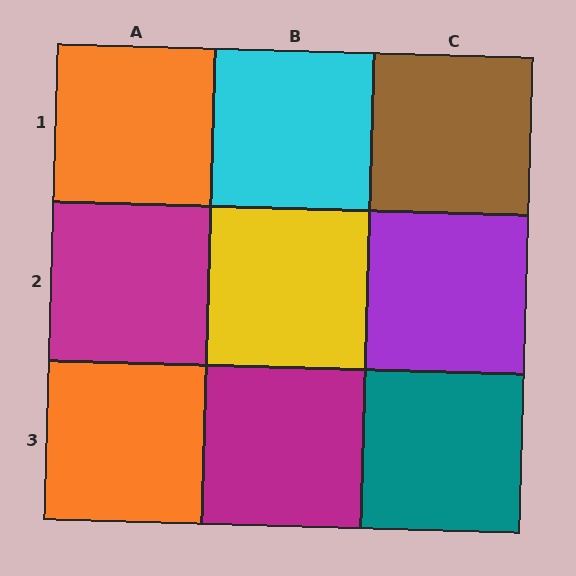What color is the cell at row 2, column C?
Purple.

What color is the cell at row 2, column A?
Magenta.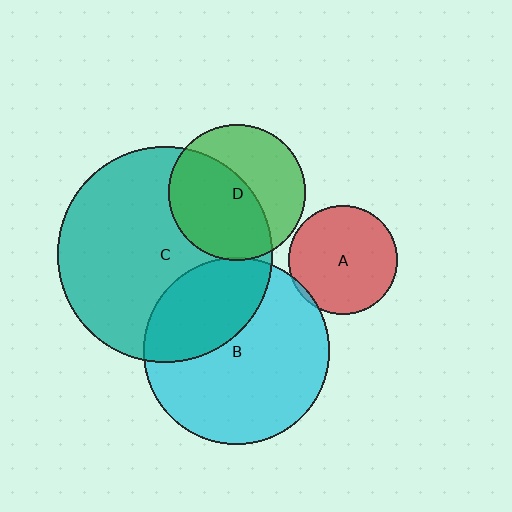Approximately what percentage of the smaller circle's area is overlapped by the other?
Approximately 5%.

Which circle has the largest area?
Circle C (teal).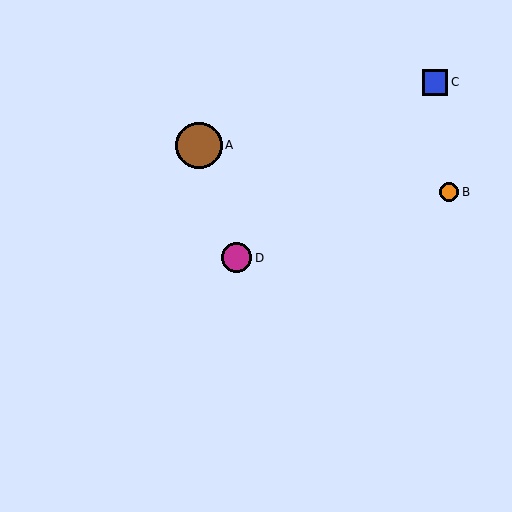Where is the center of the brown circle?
The center of the brown circle is at (199, 145).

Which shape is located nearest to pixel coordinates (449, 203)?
The orange circle (labeled B) at (449, 192) is nearest to that location.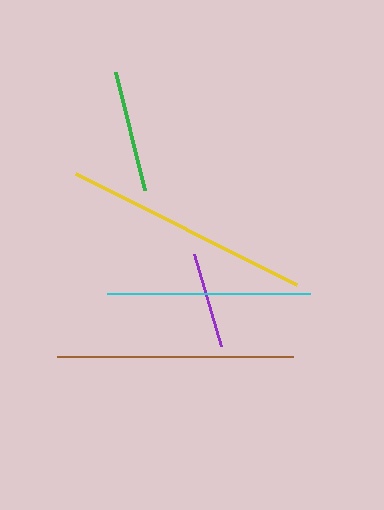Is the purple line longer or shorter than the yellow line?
The yellow line is longer than the purple line.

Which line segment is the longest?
The yellow line is the longest at approximately 248 pixels.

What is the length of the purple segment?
The purple segment is approximately 96 pixels long.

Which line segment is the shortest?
The purple line is the shortest at approximately 96 pixels.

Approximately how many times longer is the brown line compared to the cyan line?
The brown line is approximately 1.2 times the length of the cyan line.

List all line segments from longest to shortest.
From longest to shortest: yellow, brown, cyan, green, purple.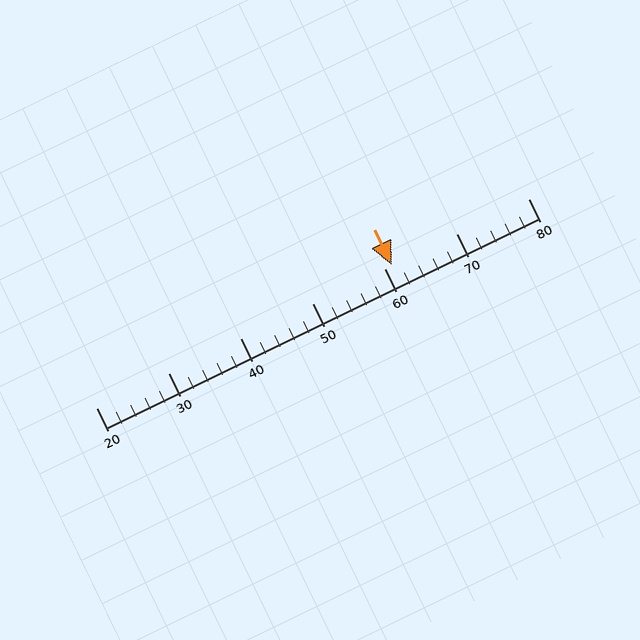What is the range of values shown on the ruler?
The ruler shows values from 20 to 80.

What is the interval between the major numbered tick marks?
The major tick marks are spaced 10 units apart.